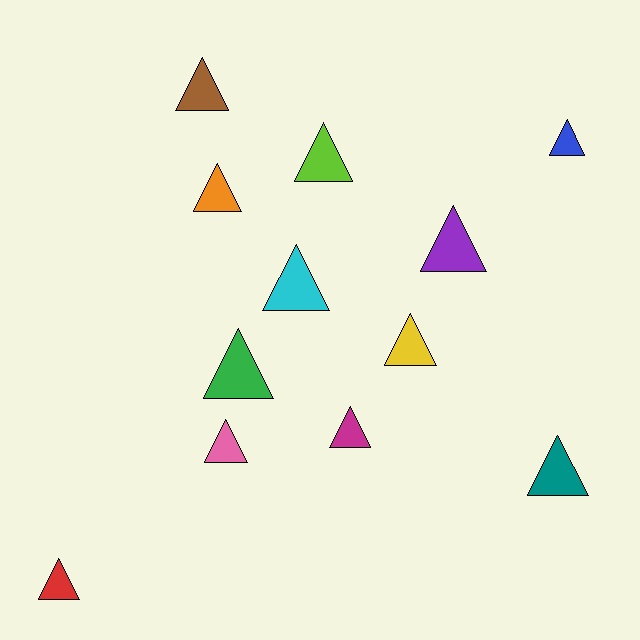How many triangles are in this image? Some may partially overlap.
There are 12 triangles.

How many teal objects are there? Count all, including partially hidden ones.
There is 1 teal object.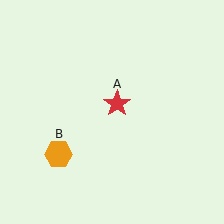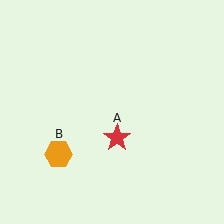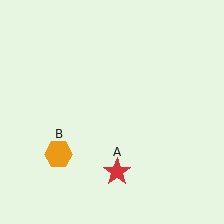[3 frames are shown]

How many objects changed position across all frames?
1 object changed position: red star (object A).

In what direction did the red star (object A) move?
The red star (object A) moved down.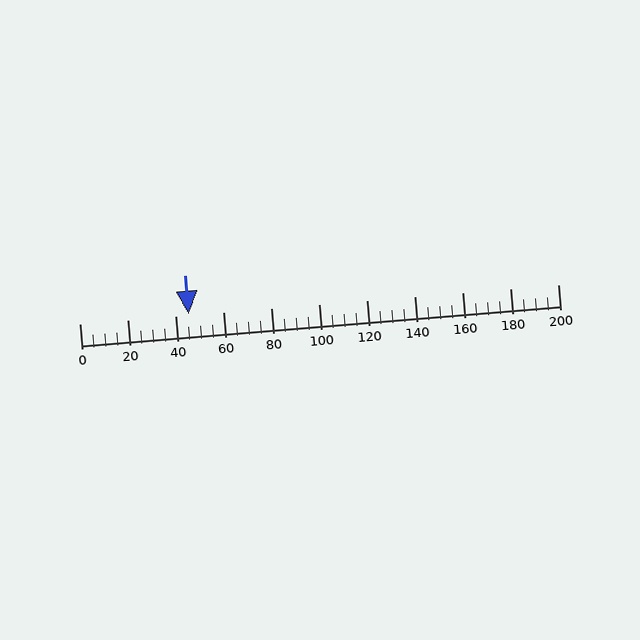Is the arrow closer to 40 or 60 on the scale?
The arrow is closer to 40.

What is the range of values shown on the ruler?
The ruler shows values from 0 to 200.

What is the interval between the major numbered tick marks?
The major tick marks are spaced 20 units apart.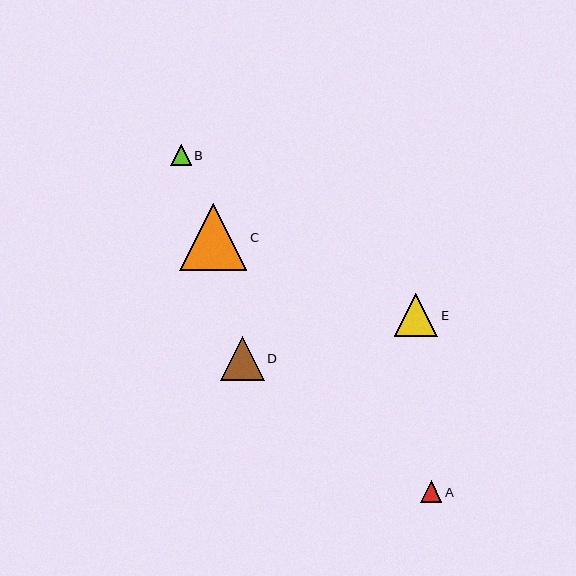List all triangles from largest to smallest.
From largest to smallest: C, D, E, A, B.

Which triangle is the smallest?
Triangle B is the smallest with a size of approximately 20 pixels.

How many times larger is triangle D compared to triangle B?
Triangle D is approximately 2.1 times the size of triangle B.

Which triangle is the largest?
Triangle C is the largest with a size of approximately 67 pixels.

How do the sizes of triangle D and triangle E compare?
Triangle D and triangle E are approximately the same size.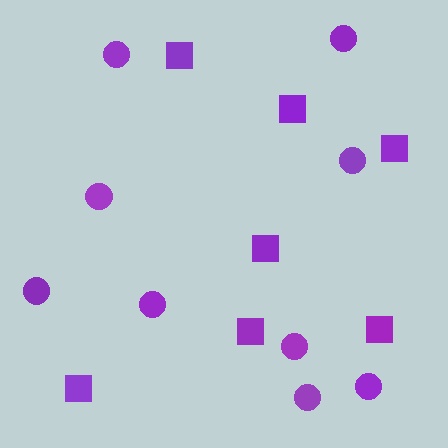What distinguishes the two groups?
There are 2 groups: one group of circles (9) and one group of squares (7).